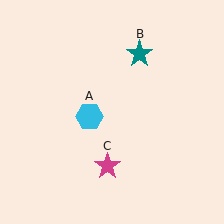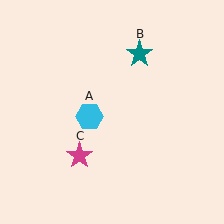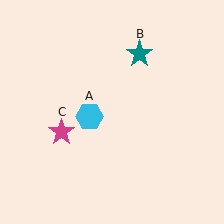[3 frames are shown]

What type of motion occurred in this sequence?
The magenta star (object C) rotated clockwise around the center of the scene.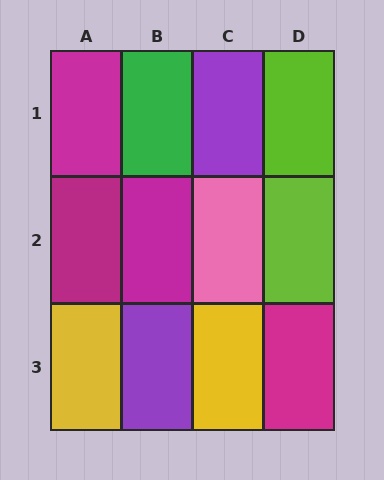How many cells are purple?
2 cells are purple.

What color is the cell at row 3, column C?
Yellow.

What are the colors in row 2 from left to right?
Magenta, magenta, pink, lime.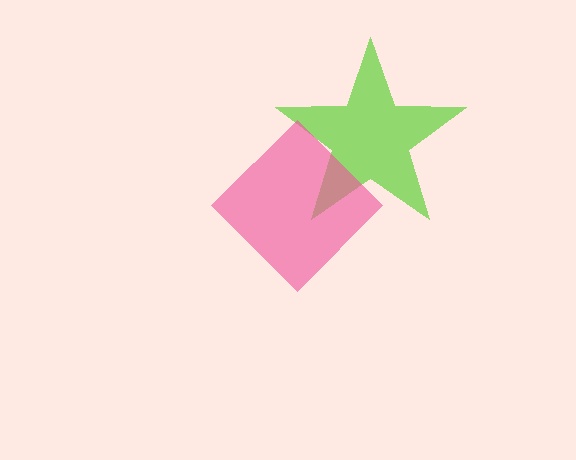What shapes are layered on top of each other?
The layered shapes are: a lime star, a pink diamond.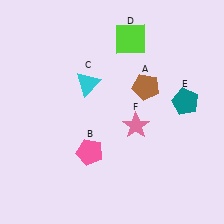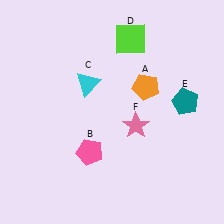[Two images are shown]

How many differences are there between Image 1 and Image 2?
There is 1 difference between the two images.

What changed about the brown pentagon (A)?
In Image 1, A is brown. In Image 2, it changed to orange.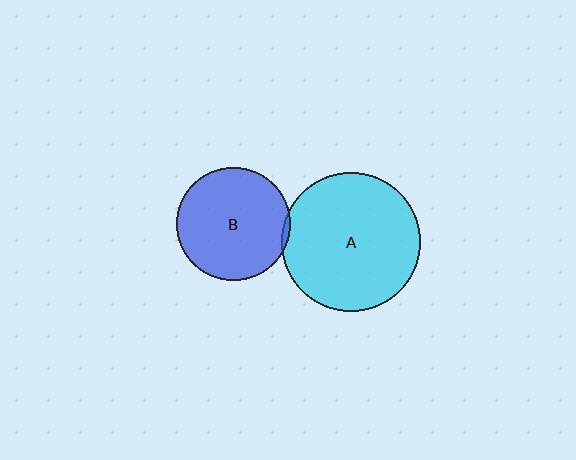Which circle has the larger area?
Circle A (cyan).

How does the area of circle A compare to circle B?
Approximately 1.5 times.